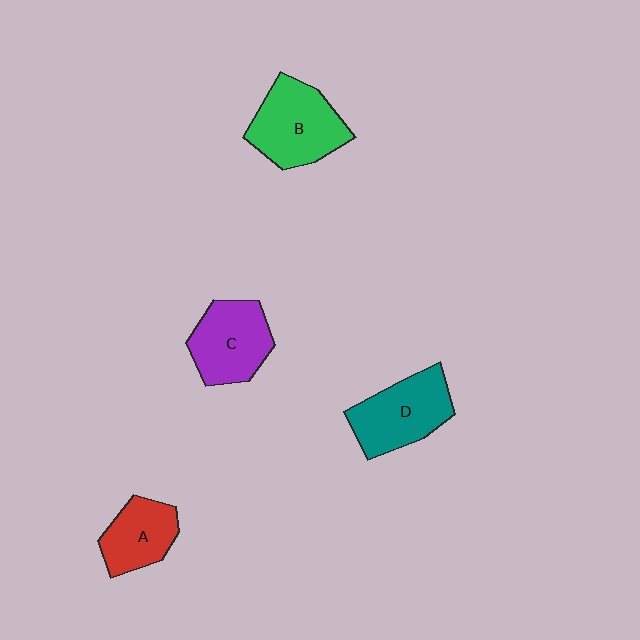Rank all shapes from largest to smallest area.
From largest to smallest: B (green), D (teal), C (purple), A (red).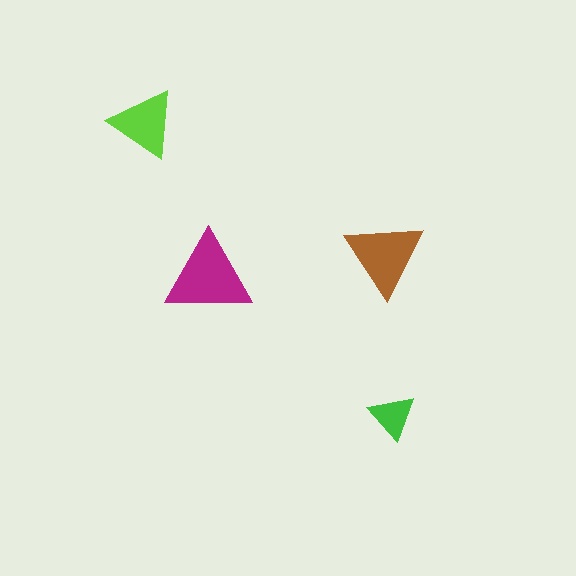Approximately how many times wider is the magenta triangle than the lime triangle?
About 1.5 times wider.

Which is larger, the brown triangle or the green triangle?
The brown one.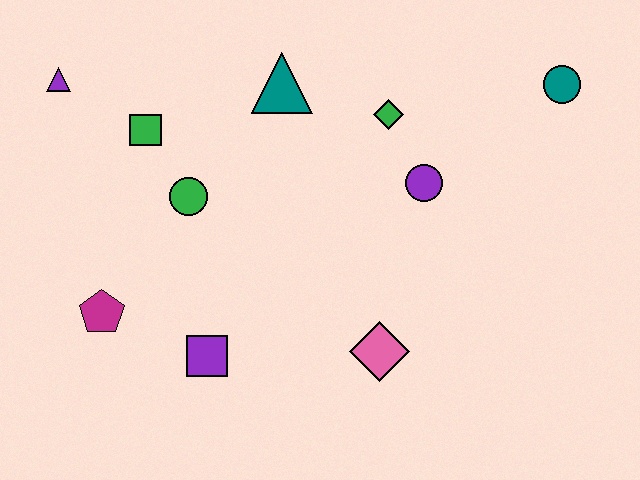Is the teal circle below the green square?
No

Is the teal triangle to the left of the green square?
No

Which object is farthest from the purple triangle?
The teal circle is farthest from the purple triangle.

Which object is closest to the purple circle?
The green diamond is closest to the purple circle.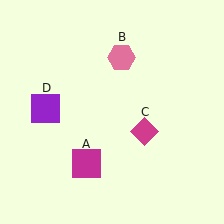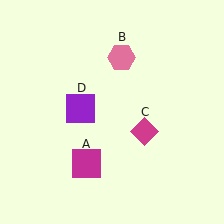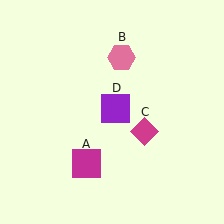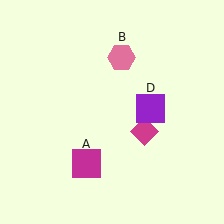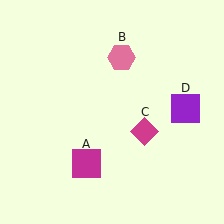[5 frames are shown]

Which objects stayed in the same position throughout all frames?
Magenta square (object A) and pink hexagon (object B) and magenta diamond (object C) remained stationary.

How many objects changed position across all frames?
1 object changed position: purple square (object D).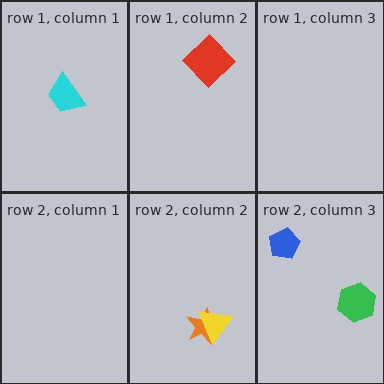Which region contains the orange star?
The row 2, column 2 region.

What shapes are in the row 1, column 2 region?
The red diamond.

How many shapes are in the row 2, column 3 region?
2.